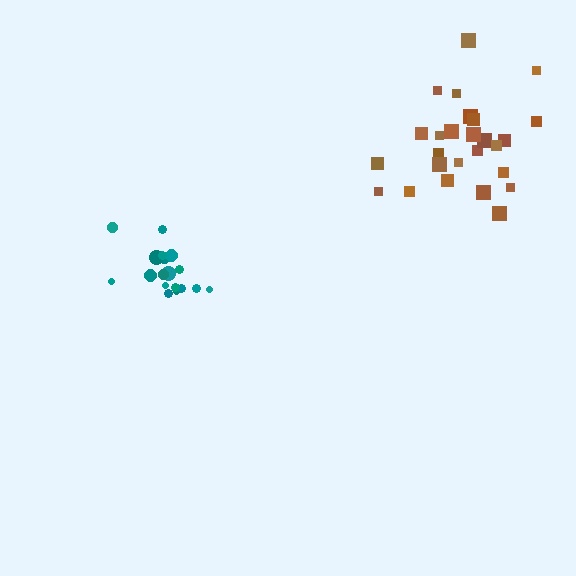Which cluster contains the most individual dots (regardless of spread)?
Brown (26).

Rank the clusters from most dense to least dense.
teal, brown.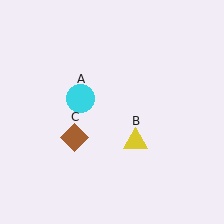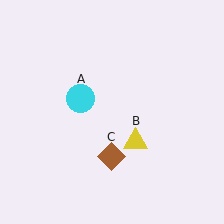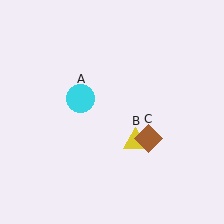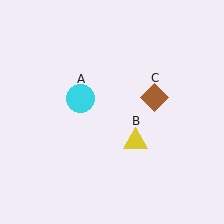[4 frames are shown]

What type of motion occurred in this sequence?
The brown diamond (object C) rotated counterclockwise around the center of the scene.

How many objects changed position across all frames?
1 object changed position: brown diamond (object C).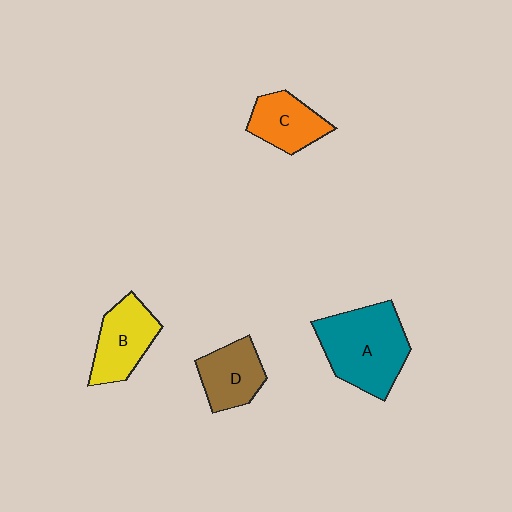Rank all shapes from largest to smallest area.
From largest to smallest: A (teal), B (yellow), D (brown), C (orange).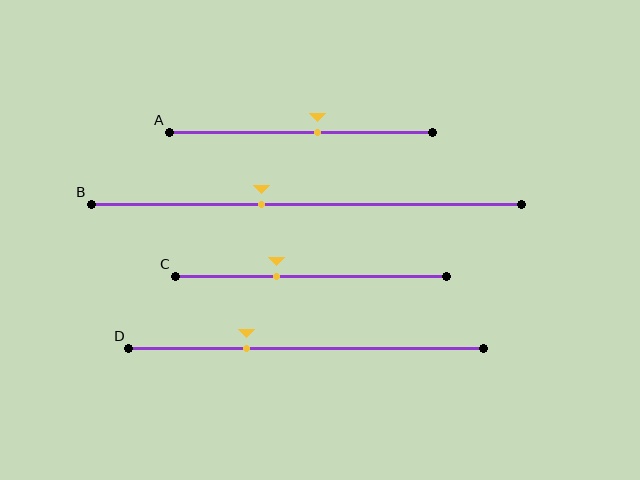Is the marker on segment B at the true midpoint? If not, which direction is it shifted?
No, the marker on segment B is shifted to the left by about 10% of the segment length.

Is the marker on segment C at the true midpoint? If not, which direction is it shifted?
No, the marker on segment C is shifted to the left by about 12% of the segment length.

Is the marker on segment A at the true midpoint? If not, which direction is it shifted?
No, the marker on segment A is shifted to the right by about 6% of the segment length.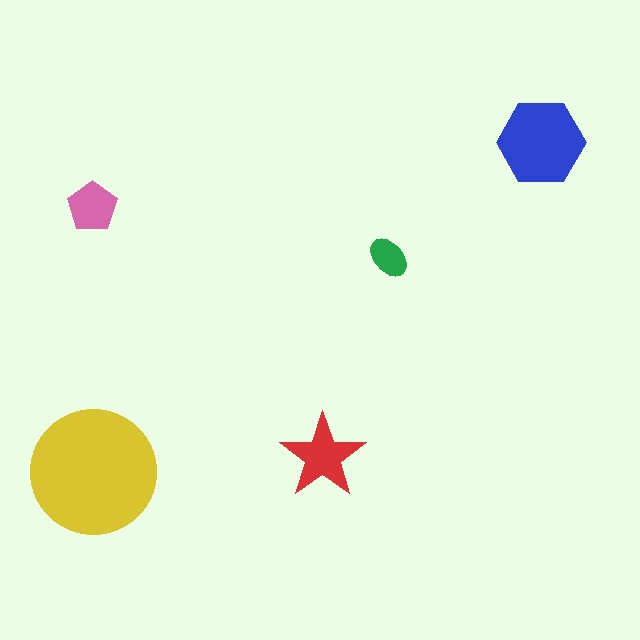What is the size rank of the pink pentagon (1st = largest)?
4th.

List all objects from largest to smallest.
The yellow circle, the blue hexagon, the red star, the pink pentagon, the green ellipse.